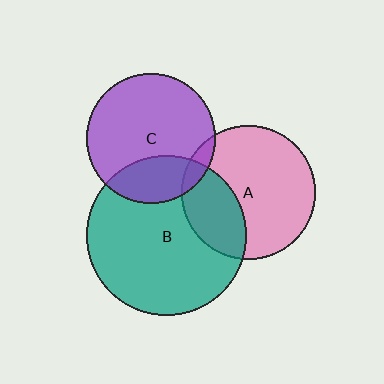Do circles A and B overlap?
Yes.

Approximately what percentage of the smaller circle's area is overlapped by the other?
Approximately 30%.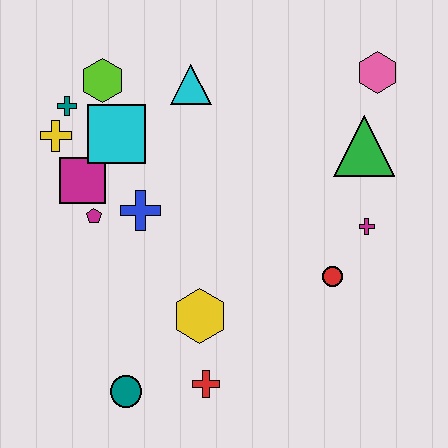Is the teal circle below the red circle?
Yes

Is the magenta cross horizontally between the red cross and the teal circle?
No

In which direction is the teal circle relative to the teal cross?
The teal circle is below the teal cross.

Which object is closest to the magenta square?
The magenta pentagon is closest to the magenta square.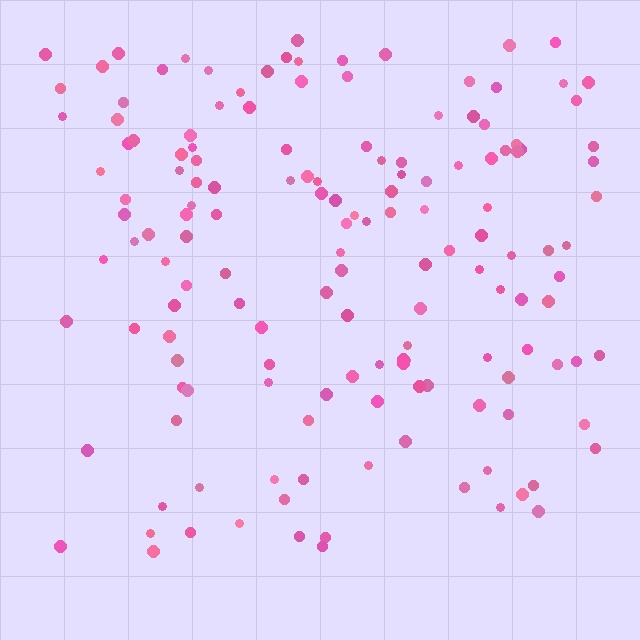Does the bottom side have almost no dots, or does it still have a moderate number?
Still a moderate number, just noticeably fewer than the top.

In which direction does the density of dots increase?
From bottom to top, with the top side densest.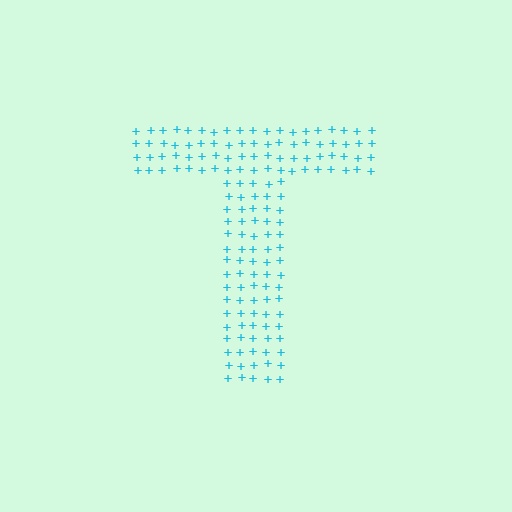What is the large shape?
The large shape is the letter T.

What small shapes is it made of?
It is made of small plus signs.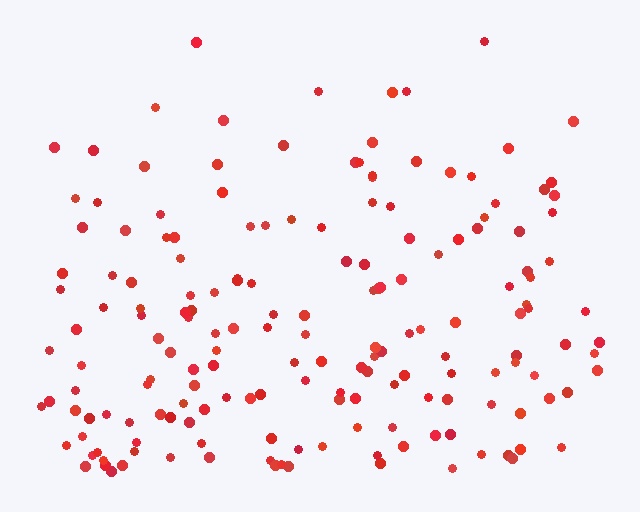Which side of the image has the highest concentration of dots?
The bottom.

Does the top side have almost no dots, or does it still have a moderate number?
Still a moderate number, just noticeably fewer than the bottom.